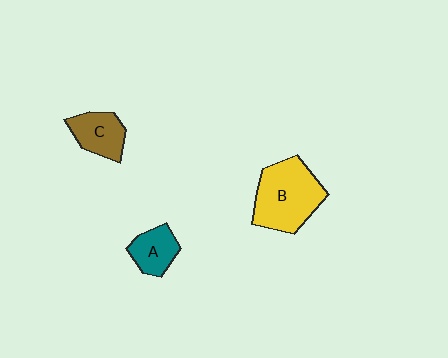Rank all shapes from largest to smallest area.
From largest to smallest: B (yellow), C (brown), A (teal).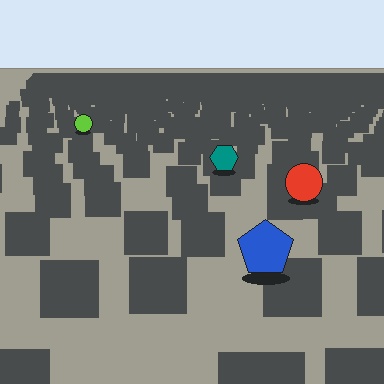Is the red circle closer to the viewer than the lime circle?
Yes. The red circle is closer — you can tell from the texture gradient: the ground texture is coarser near it.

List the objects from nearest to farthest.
From nearest to farthest: the blue pentagon, the red circle, the teal hexagon, the lime circle.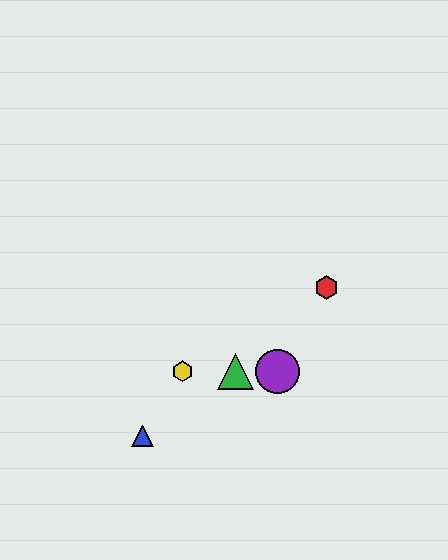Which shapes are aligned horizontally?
The green triangle, the yellow hexagon, the purple circle are aligned horizontally.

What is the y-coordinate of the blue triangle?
The blue triangle is at y≈436.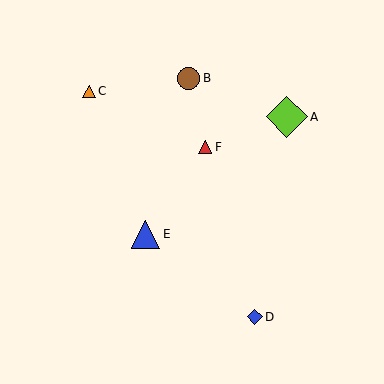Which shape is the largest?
The lime diamond (labeled A) is the largest.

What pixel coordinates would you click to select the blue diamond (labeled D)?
Click at (255, 317) to select the blue diamond D.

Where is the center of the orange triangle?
The center of the orange triangle is at (89, 91).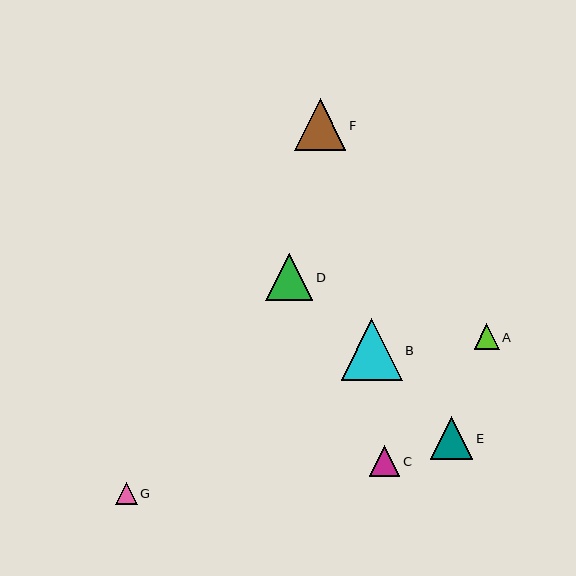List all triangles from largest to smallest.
From largest to smallest: B, F, D, E, C, A, G.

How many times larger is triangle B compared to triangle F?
Triangle B is approximately 1.2 times the size of triangle F.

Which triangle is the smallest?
Triangle G is the smallest with a size of approximately 22 pixels.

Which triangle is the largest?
Triangle B is the largest with a size of approximately 61 pixels.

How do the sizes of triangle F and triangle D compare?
Triangle F and triangle D are approximately the same size.